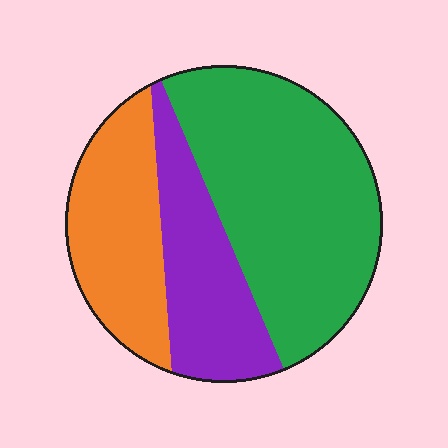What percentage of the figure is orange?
Orange takes up about one quarter (1/4) of the figure.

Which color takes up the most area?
Green, at roughly 50%.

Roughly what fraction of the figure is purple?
Purple takes up about one quarter (1/4) of the figure.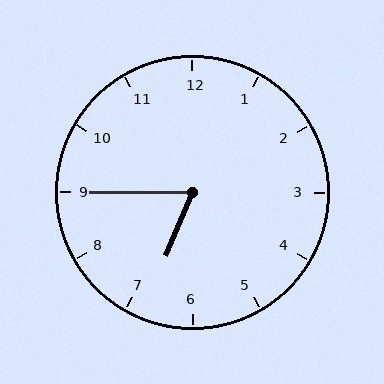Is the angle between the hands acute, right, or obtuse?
It is acute.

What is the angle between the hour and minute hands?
Approximately 68 degrees.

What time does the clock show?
6:45.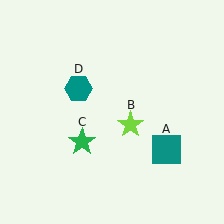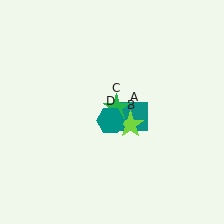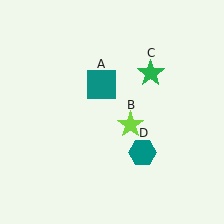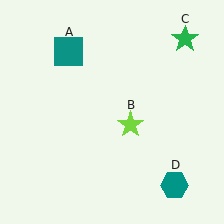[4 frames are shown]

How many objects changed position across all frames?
3 objects changed position: teal square (object A), green star (object C), teal hexagon (object D).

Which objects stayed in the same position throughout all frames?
Lime star (object B) remained stationary.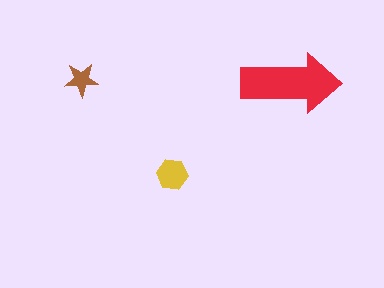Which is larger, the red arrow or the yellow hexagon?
The red arrow.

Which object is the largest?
The red arrow.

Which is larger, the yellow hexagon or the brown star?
The yellow hexagon.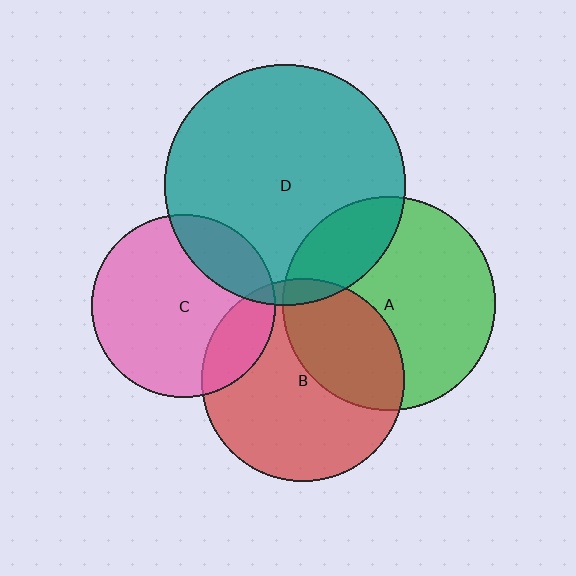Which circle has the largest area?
Circle D (teal).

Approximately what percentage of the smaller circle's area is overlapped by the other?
Approximately 20%.